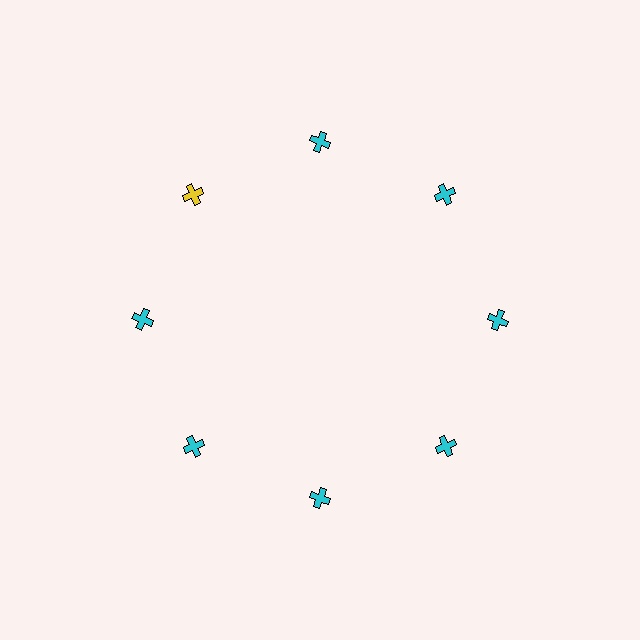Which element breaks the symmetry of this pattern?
The yellow cross at roughly the 10 o'clock position breaks the symmetry. All other shapes are cyan crosses.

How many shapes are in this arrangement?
There are 8 shapes arranged in a ring pattern.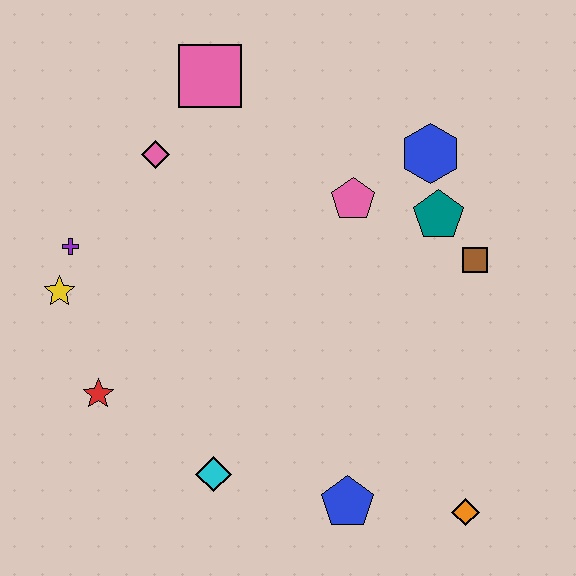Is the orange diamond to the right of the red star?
Yes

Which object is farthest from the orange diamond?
The pink square is farthest from the orange diamond.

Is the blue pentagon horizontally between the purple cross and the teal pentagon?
Yes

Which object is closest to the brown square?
The teal pentagon is closest to the brown square.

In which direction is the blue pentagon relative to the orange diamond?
The blue pentagon is to the left of the orange diamond.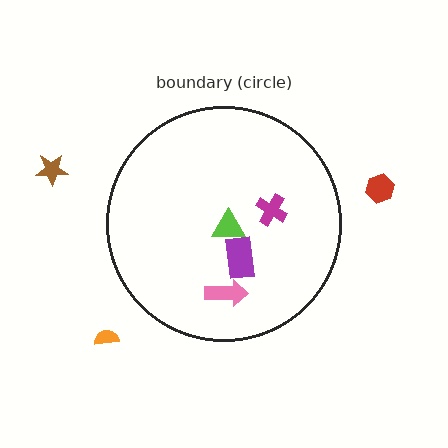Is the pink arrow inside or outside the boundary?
Inside.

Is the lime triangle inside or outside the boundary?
Inside.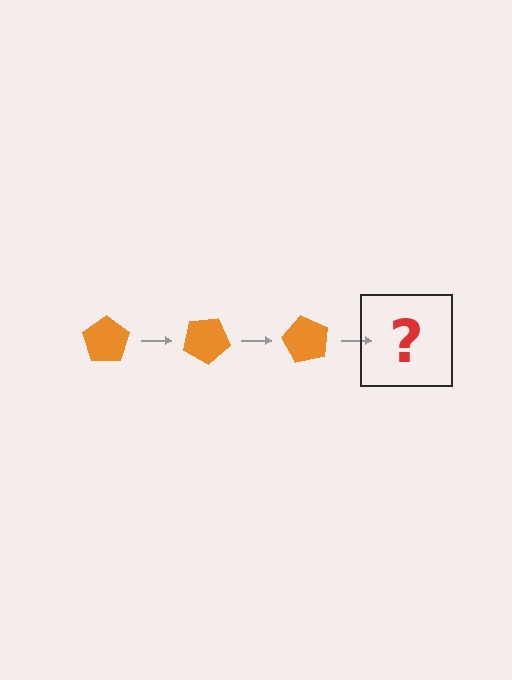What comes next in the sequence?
The next element should be an orange pentagon rotated 90 degrees.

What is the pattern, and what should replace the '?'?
The pattern is that the pentagon rotates 30 degrees each step. The '?' should be an orange pentagon rotated 90 degrees.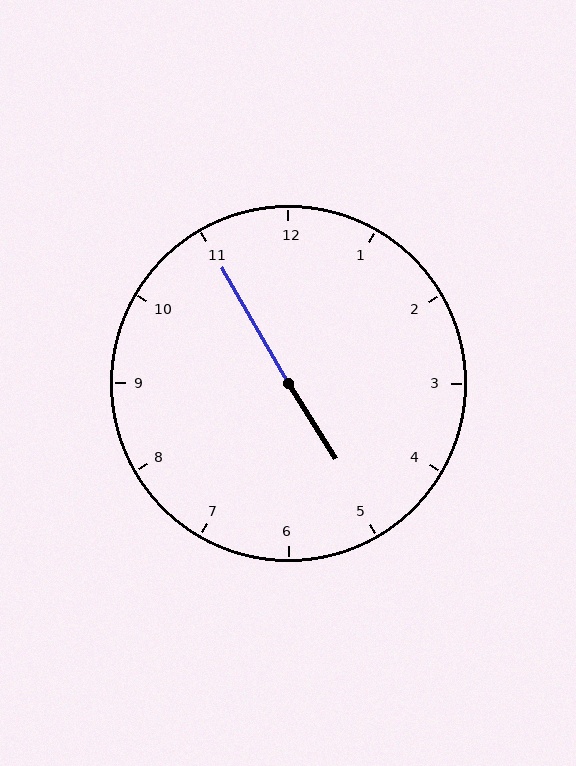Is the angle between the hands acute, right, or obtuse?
It is obtuse.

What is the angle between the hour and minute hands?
Approximately 178 degrees.